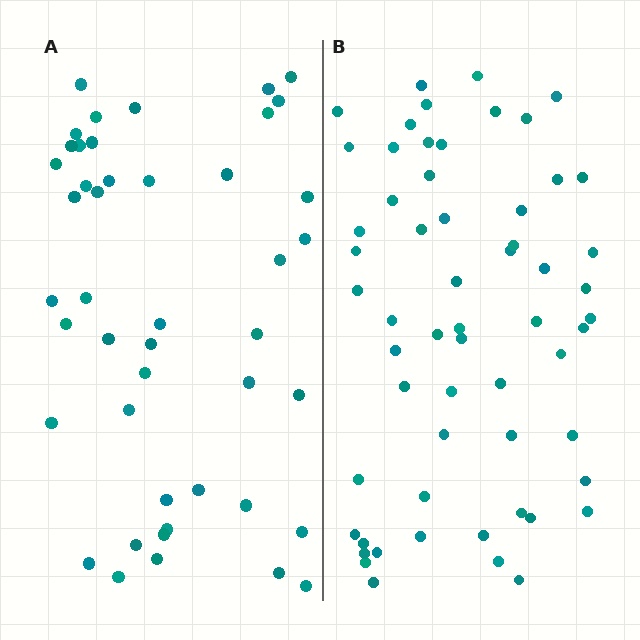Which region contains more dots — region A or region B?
Region B (the right region) has more dots.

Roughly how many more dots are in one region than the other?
Region B has approximately 15 more dots than region A.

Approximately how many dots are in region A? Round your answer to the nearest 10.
About 40 dots. (The exact count is 45, which rounds to 40.)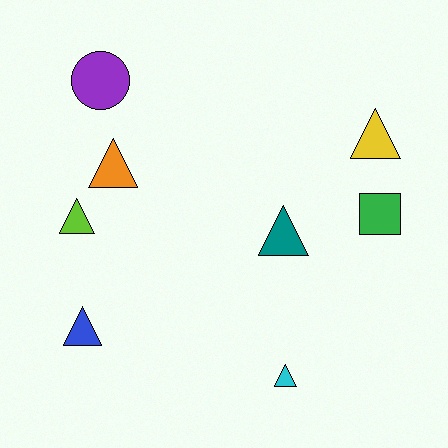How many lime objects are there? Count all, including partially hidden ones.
There is 1 lime object.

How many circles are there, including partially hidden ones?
There is 1 circle.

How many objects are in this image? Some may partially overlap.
There are 8 objects.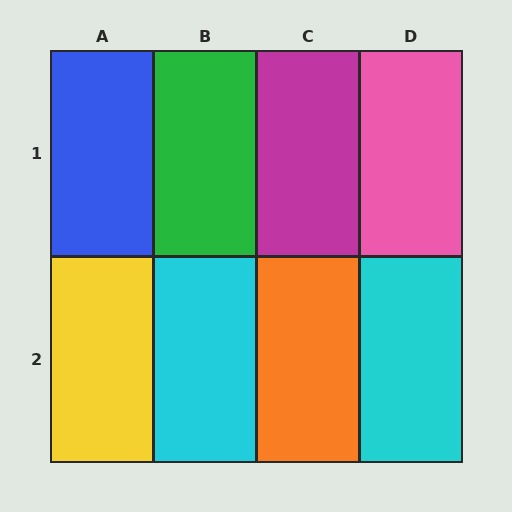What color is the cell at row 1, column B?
Green.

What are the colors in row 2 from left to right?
Yellow, cyan, orange, cyan.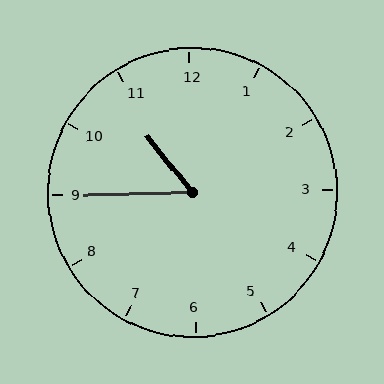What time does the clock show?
10:45.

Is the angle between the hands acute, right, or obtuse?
It is acute.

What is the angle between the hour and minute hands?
Approximately 52 degrees.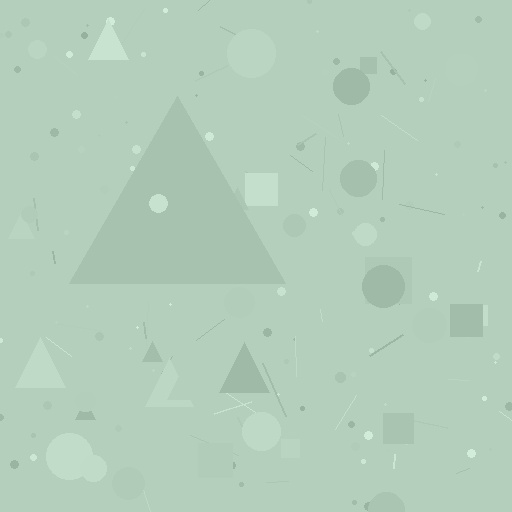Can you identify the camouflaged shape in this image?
The camouflaged shape is a triangle.